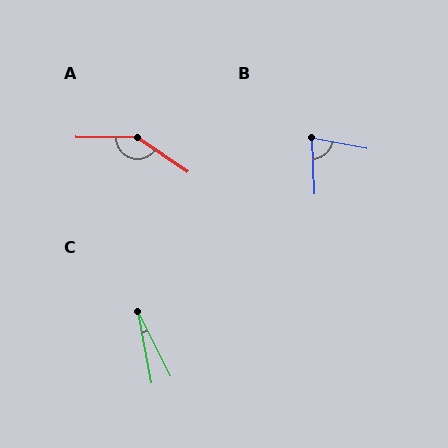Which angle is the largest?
A, at approximately 146 degrees.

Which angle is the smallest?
C, at approximately 16 degrees.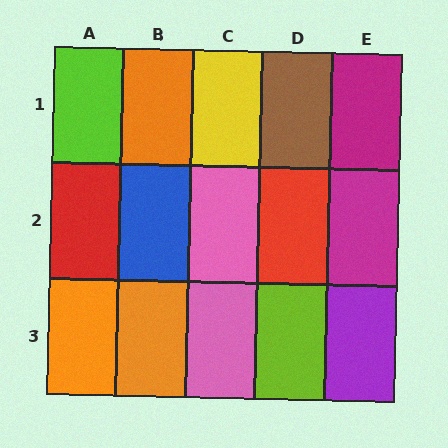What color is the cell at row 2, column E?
Magenta.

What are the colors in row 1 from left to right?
Lime, orange, yellow, brown, magenta.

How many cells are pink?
2 cells are pink.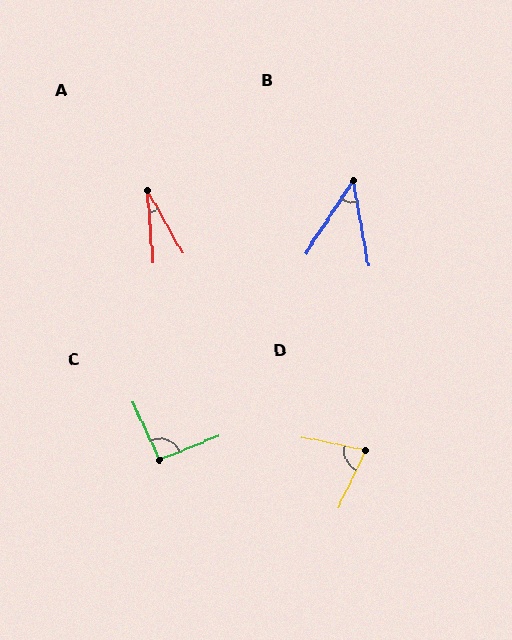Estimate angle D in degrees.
Approximately 75 degrees.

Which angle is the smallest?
A, at approximately 25 degrees.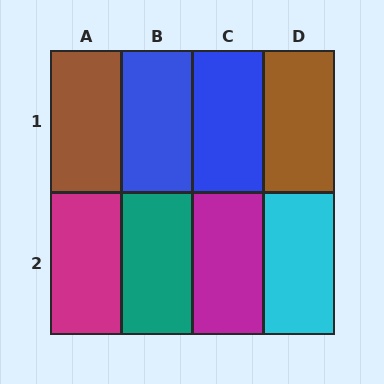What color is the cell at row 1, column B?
Blue.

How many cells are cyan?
1 cell is cyan.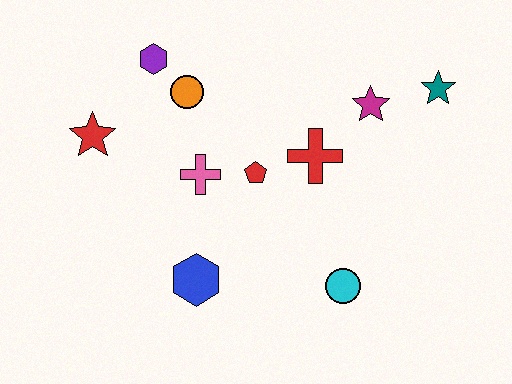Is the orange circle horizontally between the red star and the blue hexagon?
Yes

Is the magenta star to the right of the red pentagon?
Yes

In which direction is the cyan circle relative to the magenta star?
The cyan circle is below the magenta star.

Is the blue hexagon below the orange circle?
Yes